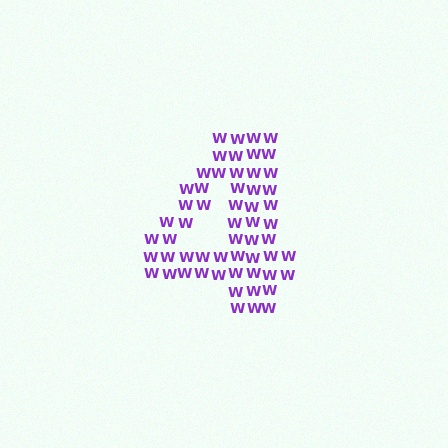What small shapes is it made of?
It is made of small letter W's.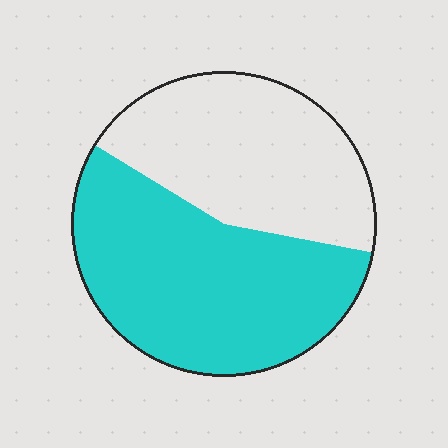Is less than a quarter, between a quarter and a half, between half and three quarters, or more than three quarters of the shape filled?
Between half and three quarters.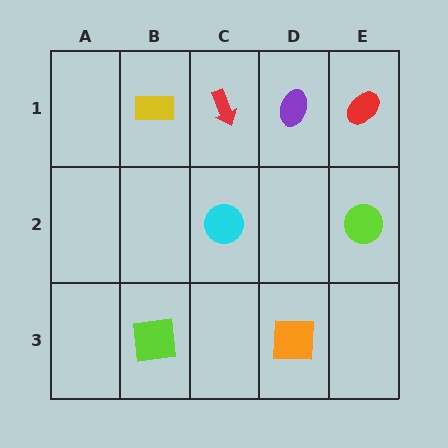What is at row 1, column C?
A red arrow.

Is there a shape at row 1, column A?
No, that cell is empty.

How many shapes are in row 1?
4 shapes.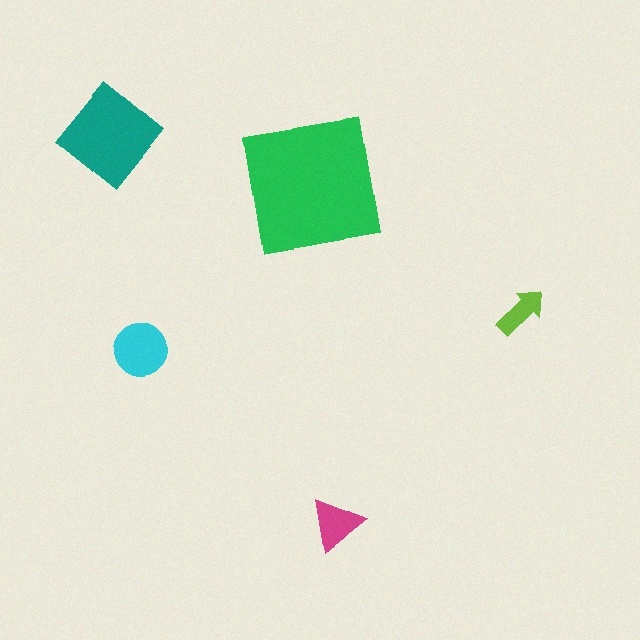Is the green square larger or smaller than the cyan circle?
Larger.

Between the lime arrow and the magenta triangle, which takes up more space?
The magenta triangle.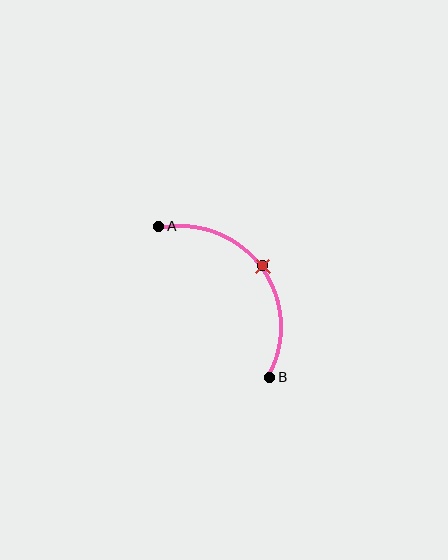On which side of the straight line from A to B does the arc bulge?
The arc bulges above and to the right of the straight line connecting A and B.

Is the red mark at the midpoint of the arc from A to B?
Yes. The red mark lies on the arc at equal arc-length from both A and B — it is the arc midpoint.